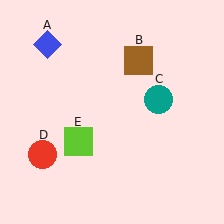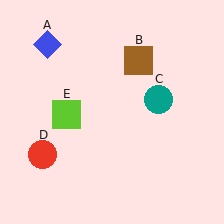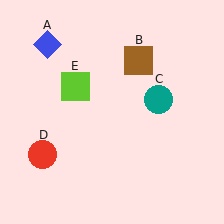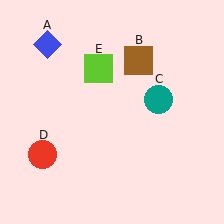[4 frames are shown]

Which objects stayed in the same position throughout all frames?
Blue diamond (object A) and brown square (object B) and teal circle (object C) and red circle (object D) remained stationary.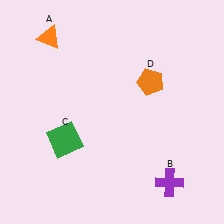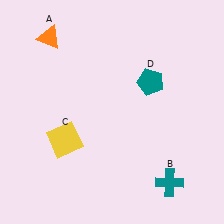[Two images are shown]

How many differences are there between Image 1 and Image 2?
There are 3 differences between the two images.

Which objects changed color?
B changed from purple to teal. C changed from green to yellow. D changed from orange to teal.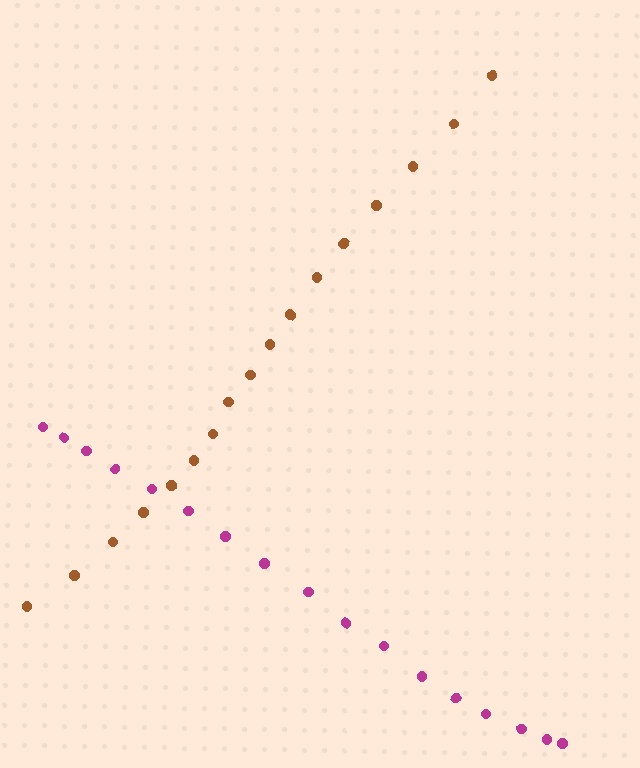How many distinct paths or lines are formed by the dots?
There are 2 distinct paths.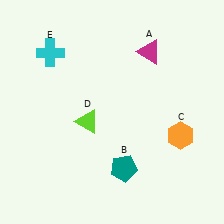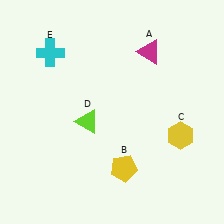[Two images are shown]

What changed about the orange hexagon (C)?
In Image 1, C is orange. In Image 2, it changed to yellow.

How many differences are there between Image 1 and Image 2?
There are 2 differences between the two images.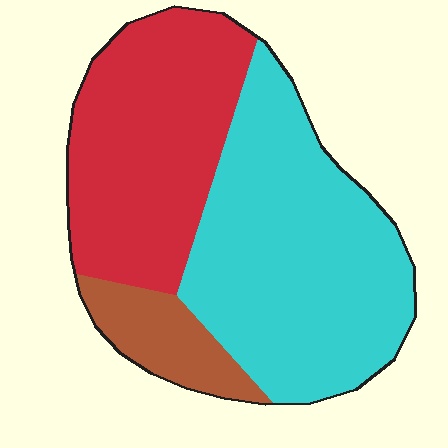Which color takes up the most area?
Cyan, at roughly 50%.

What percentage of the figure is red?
Red covers roughly 40% of the figure.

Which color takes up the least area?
Brown, at roughly 10%.